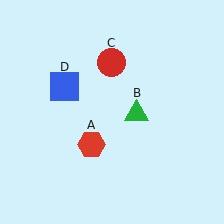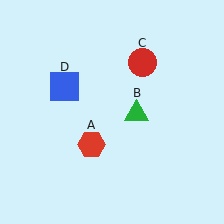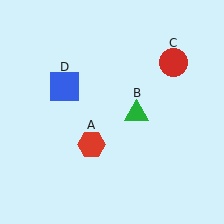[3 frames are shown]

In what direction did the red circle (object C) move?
The red circle (object C) moved right.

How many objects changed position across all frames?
1 object changed position: red circle (object C).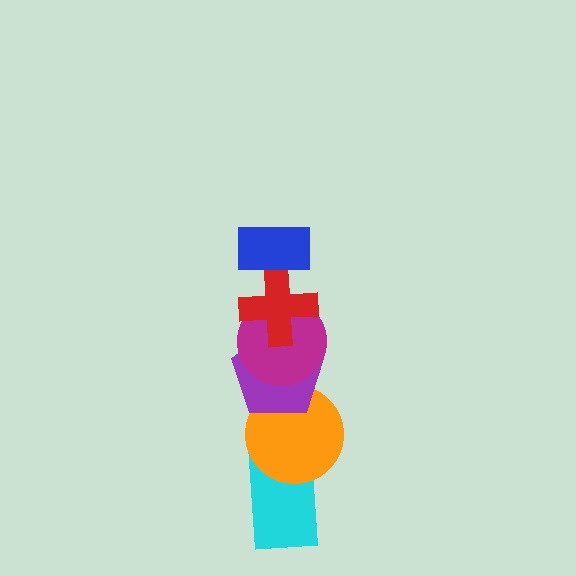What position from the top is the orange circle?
The orange circle is 5th from the top.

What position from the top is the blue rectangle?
The blue rectangle is 1st from the top.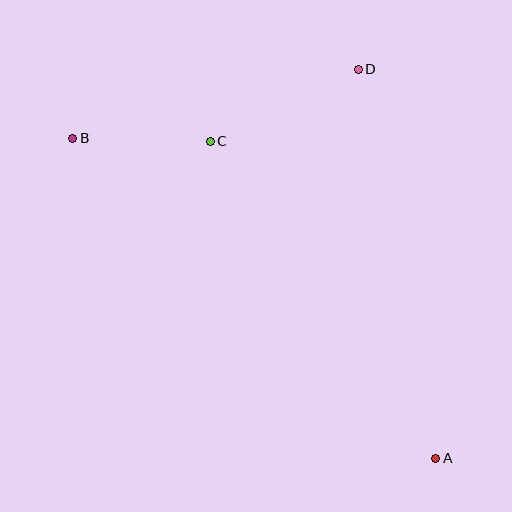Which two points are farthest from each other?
Points A and B are farthest from each other.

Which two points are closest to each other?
Points B and C are closest to each other.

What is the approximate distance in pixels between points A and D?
The distance between A and D is approximately 397 pixels.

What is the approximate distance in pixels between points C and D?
The distance between C and D is approximately 165 pixels.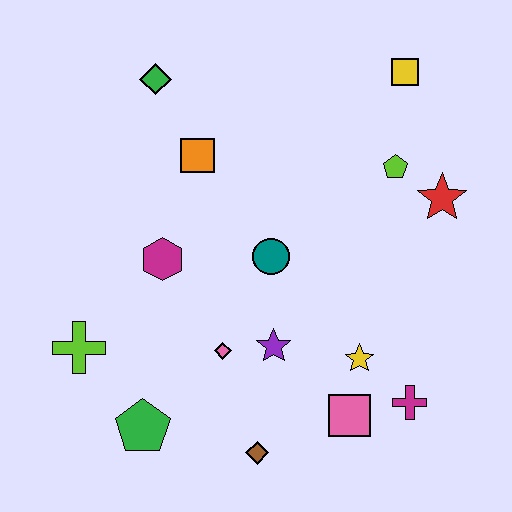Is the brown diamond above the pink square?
No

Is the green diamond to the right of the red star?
No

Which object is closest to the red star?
The lime pentagon is closest to the red star.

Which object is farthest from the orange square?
The magenta cross is farthest from the orange square.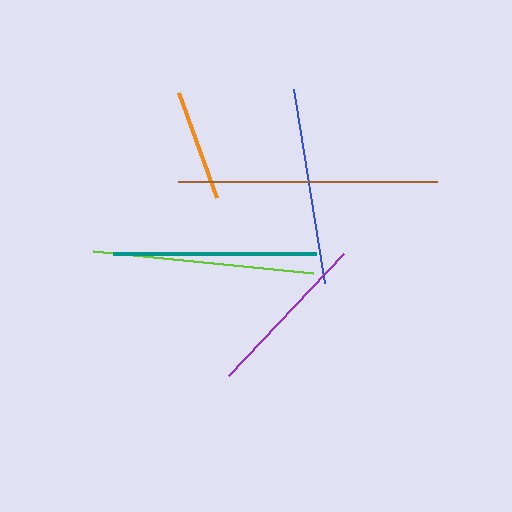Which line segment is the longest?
The brown line is the longest at approximately 259 pixels.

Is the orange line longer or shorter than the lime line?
The lime line is longer than the orange line.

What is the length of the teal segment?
The teal segment is approximately 204 pixels long.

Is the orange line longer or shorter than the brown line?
The brown line is longer than the orange line.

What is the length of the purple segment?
The purple segment is approximately 167 pixels long.